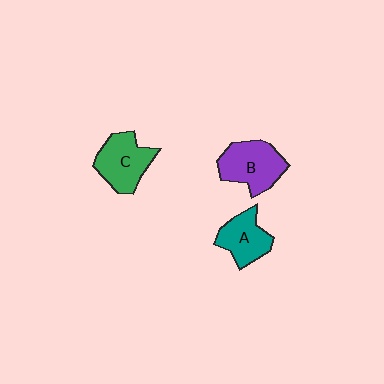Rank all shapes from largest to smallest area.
From largest to smallest: B (purple), C (green), A (teal).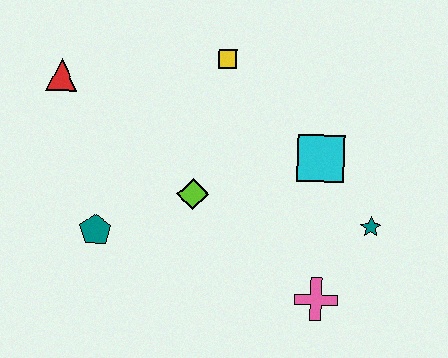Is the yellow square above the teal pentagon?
Yes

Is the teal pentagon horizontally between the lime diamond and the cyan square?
No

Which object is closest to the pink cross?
The teal star is closest to the pink cross.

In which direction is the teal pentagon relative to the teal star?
The teal pentagon is to the left of the teal star.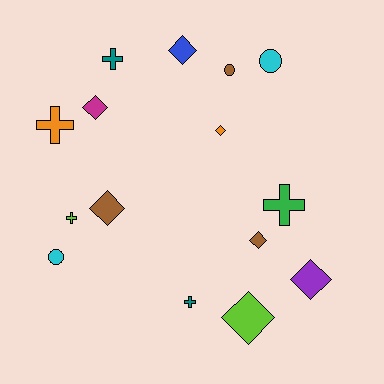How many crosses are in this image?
There are 5 crosses.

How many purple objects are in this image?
There is 1 purple object.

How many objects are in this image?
There are 15 objects.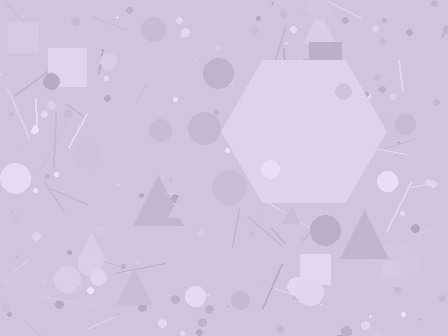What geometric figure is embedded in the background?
A hexagon is embedded in the background.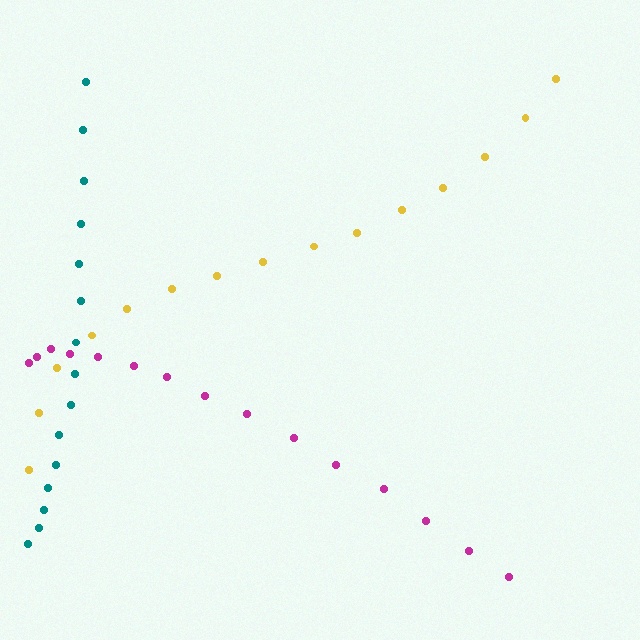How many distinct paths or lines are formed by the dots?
There are 3 distinct paths.